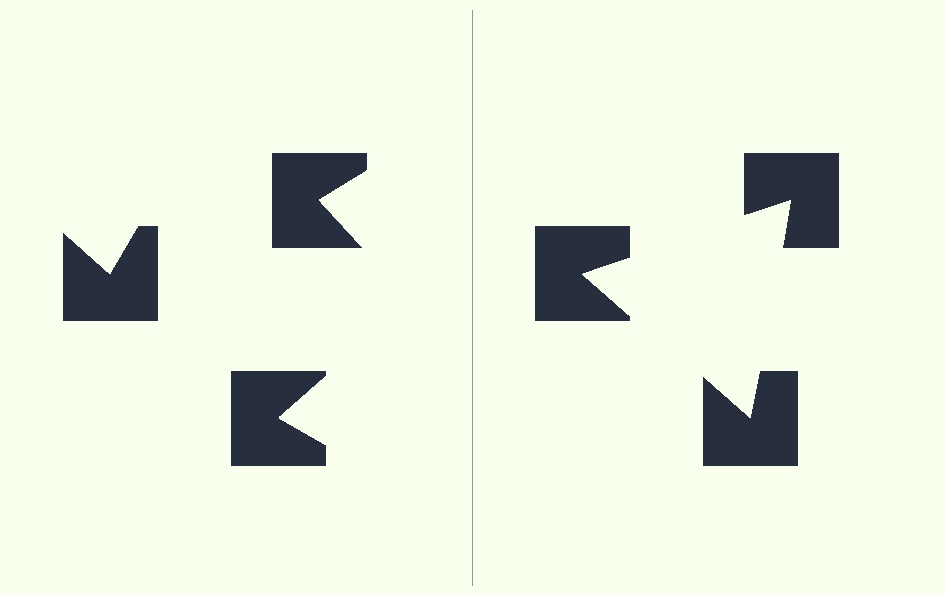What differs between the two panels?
The notched squares are positioned identically on both sides; only the wedge orientations differ. On the right they align to a triangle; on the left they are misaligned.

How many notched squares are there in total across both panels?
6 — 3 on each side.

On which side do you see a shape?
An illusory triangle appears on the right side. On the left side the wedge cuts are rotated, so no coherent shape forms.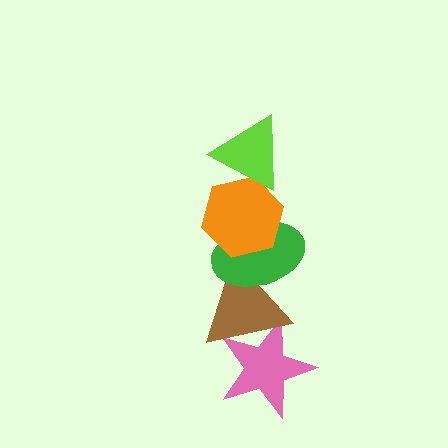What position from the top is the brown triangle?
The brown triangle is 4th from the top.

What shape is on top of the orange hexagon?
The lime triangle is on top of the orange hexagon.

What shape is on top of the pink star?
The brown triangle is on top of the pink star.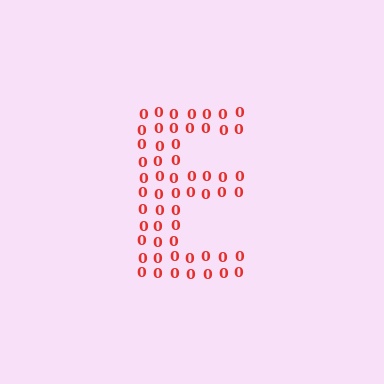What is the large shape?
The large shape is the letter E.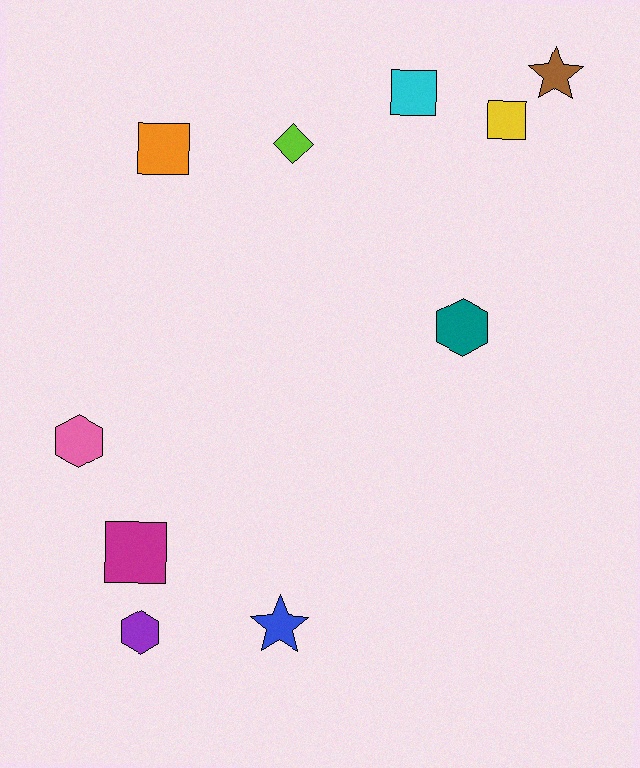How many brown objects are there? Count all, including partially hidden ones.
There is 1 brown object.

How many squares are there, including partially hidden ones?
There are 4 squares.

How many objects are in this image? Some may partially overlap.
There are 10 objects.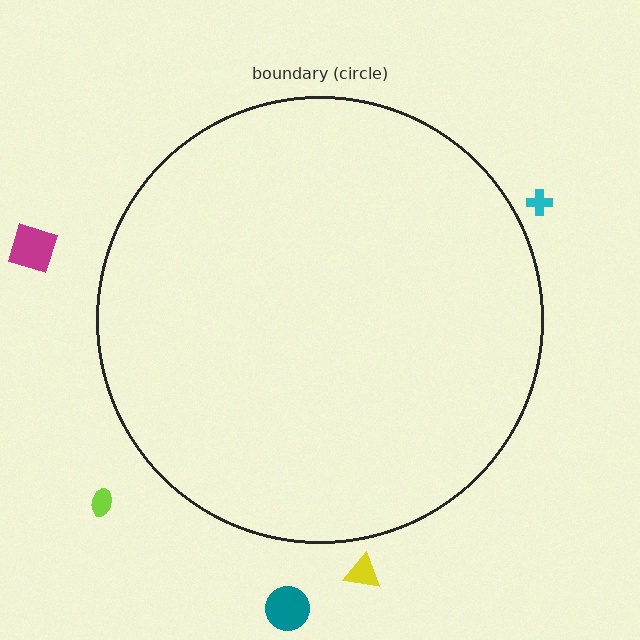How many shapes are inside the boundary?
0 inside, 5 outside.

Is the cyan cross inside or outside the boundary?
Outside.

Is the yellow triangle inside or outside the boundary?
Outside.